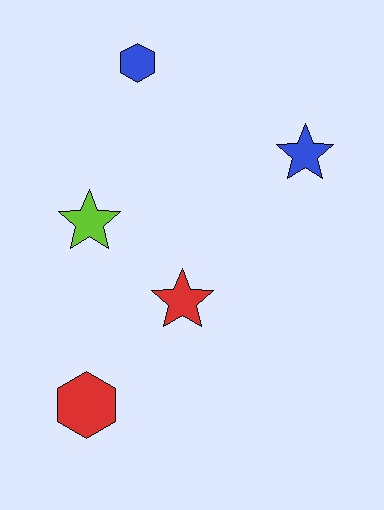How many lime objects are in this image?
There is 1 lime object.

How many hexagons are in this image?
There are 2 hexagons.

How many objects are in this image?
There are 5 objects.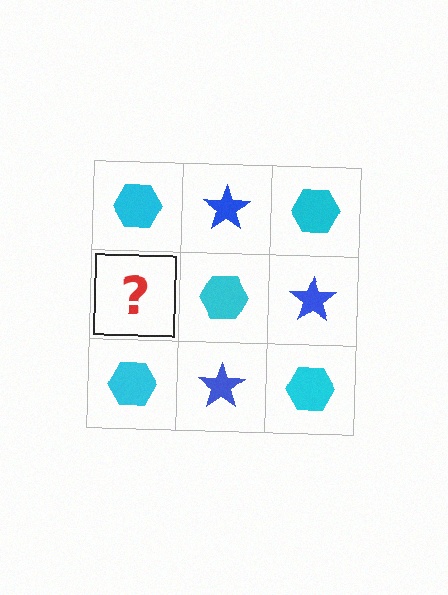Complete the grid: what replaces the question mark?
The question mark should be replaced with a blue star.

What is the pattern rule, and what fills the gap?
The rule is that it alternates cyan hexagon and blue star in a checkerboard pattern. The gap should be filled with a blue star.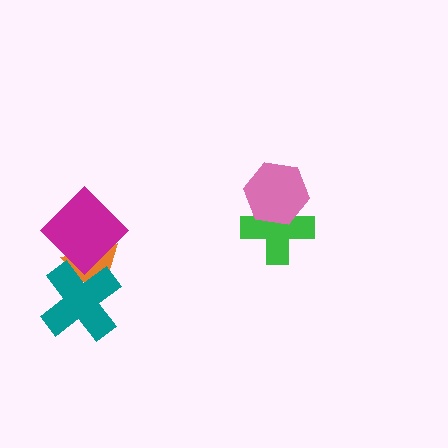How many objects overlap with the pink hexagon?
1 object overlaps with the pink hexagon.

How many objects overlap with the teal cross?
2 objects overlap with the teal cross.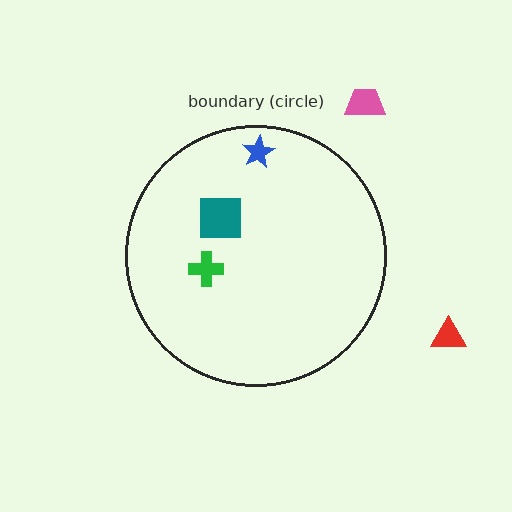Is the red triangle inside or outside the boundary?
Outside.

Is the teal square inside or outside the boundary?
Inside.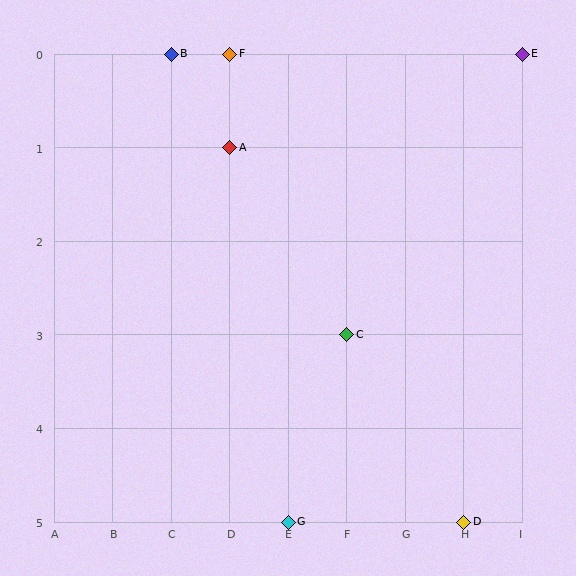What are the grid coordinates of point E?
Point E is at grid coordinates (I, 0).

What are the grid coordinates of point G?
Point G is at grid coordinates (E, 5).